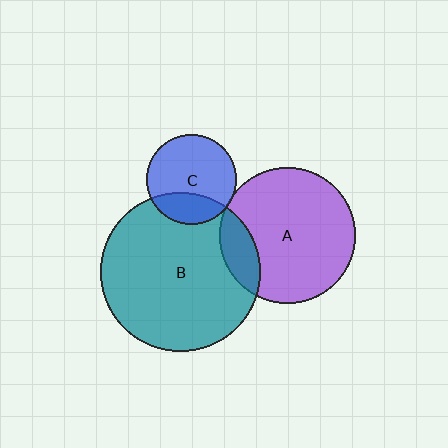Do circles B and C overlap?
Yes.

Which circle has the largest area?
Circle B (teal).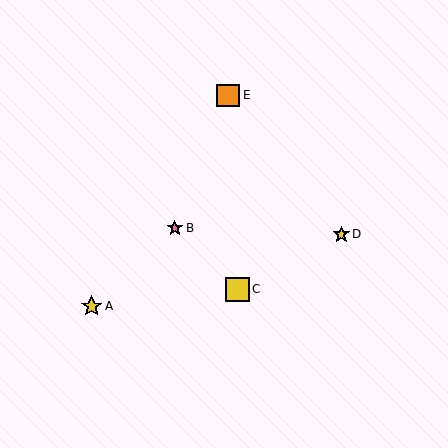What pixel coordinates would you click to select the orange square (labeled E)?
Click at (228, 95) to select the orange square E.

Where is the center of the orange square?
The center of the orange square is at (228, 95).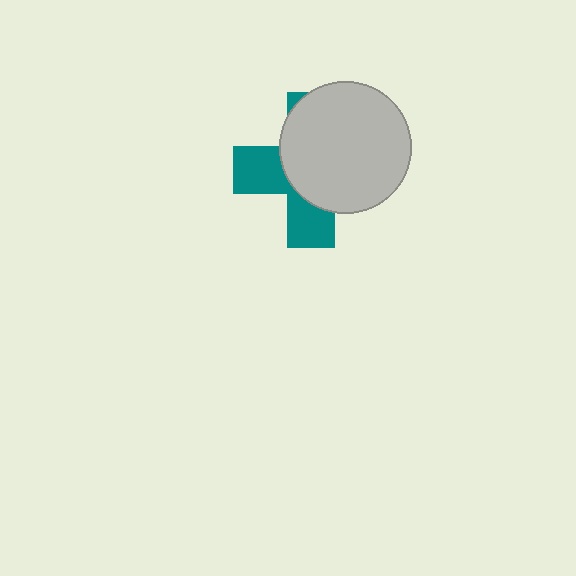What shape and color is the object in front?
The object in front is a light gray circle.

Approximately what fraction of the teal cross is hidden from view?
Roughly 62% of the teal cross is hidden behind the light gray circle.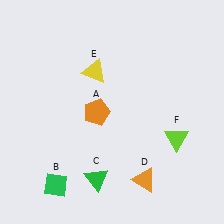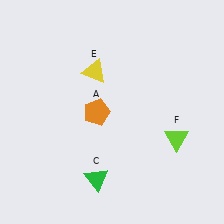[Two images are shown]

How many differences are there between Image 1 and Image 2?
There are 2 differences between the two images.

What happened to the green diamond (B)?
The green diamond (B) was removed in Image 2. It was in the bottom-left area of Image 1.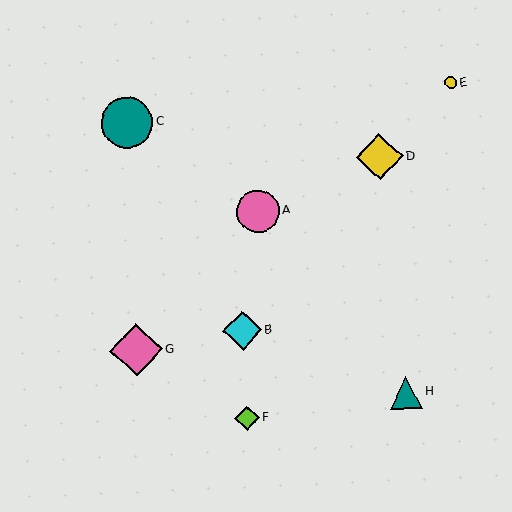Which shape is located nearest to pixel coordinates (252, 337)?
The cyan diamond (labeled B) at (242, 331) is nearest to that location.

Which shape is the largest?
The pink diamond (labeled G) is the largest.